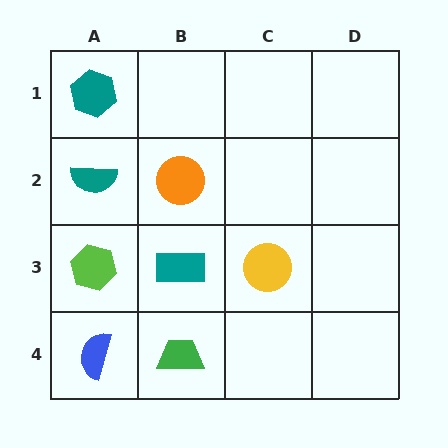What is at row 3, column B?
A teal rectangle.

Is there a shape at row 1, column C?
No, that cell is empty.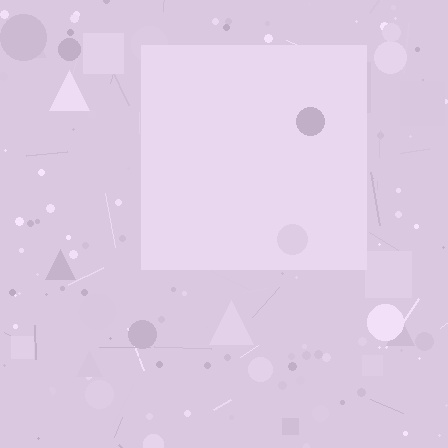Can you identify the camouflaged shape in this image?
The camouflaged shape is a square.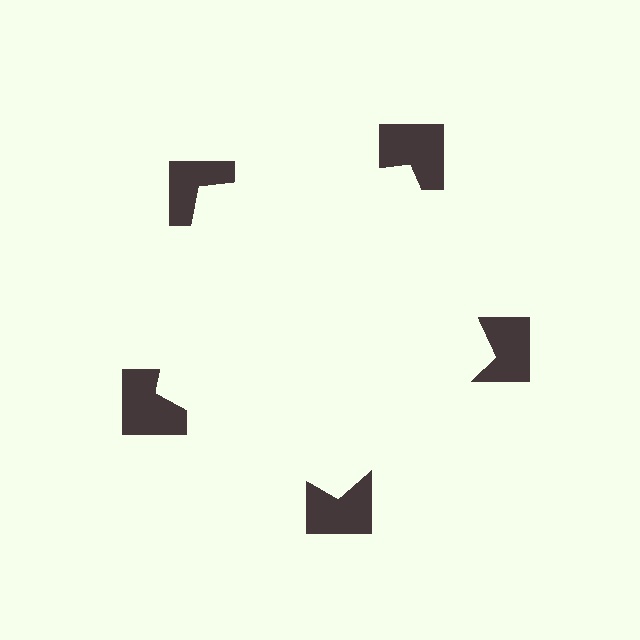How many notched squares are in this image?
There are 5 — one at each vertex of the illusory pentagon.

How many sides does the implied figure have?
5 sides.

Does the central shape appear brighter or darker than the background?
It typically appears slightly brighter than the background, even though no actual brightness change is drawn.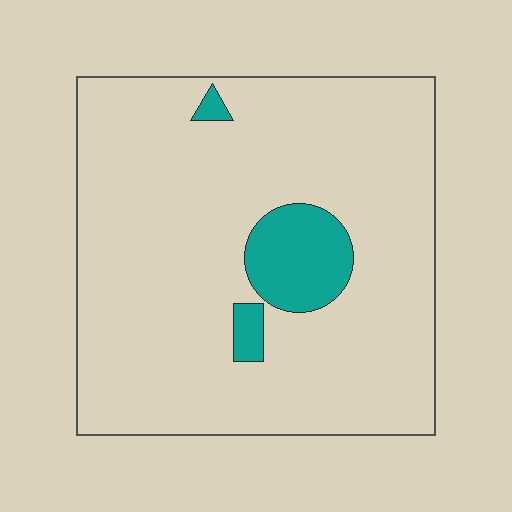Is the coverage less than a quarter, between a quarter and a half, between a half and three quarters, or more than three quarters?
Less than a quarter.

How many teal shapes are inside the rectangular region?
3.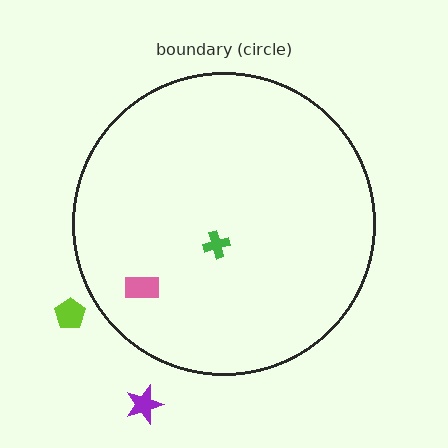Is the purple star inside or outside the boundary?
Outside.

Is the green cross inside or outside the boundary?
Inside.